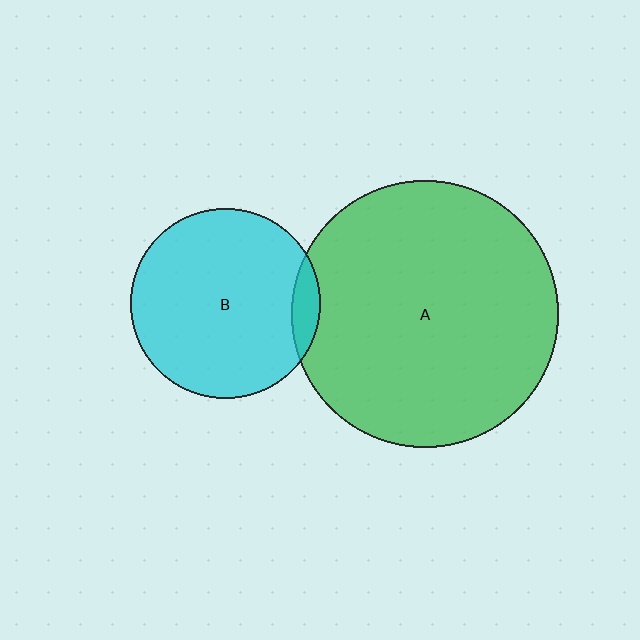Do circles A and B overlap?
Yes.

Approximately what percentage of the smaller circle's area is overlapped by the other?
Approximately 5%.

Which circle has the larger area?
Circle A (green).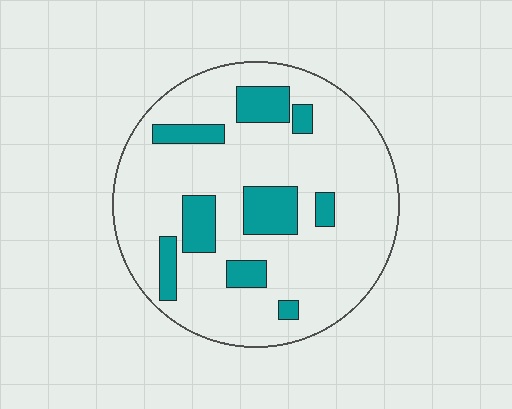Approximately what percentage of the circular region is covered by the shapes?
Approximately 20%.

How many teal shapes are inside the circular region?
9.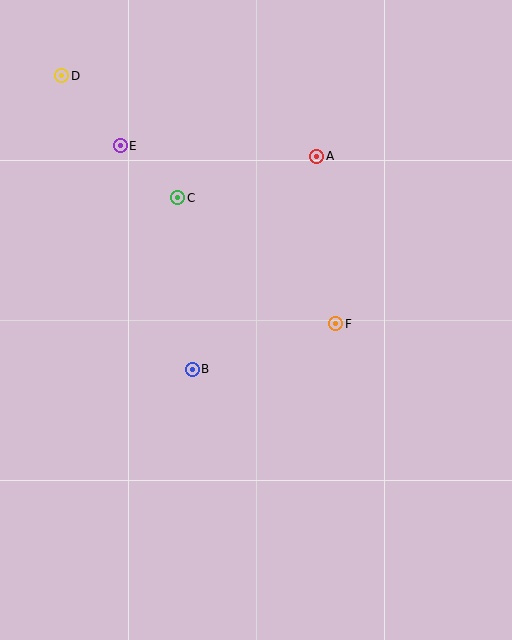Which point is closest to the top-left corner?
Point D is closest to the top-left corner.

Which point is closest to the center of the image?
Point F at (336, 324) is closest to the center.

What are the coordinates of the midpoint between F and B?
The midpoint between F and B is at (264, 347).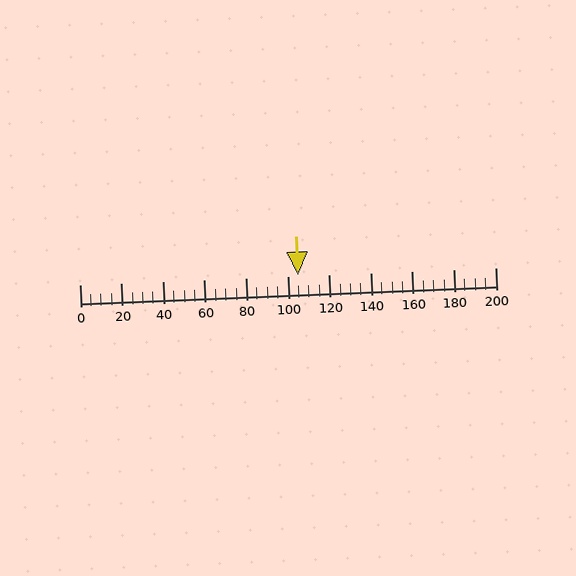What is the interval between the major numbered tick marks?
The major tick marks are spaced 20 units apart.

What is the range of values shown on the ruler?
The ruler shows values from 0 to 200.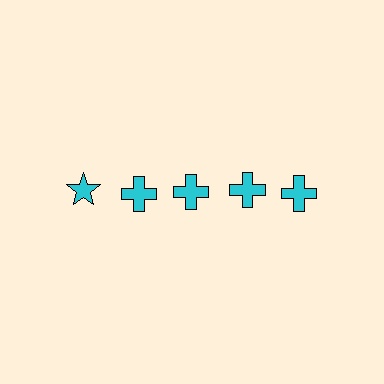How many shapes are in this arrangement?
There are 5 shapes arranged in a grid pattern.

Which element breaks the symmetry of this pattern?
The cyan star in the top row, leftmost column breaks the symmetry. All other shapes are cyan crosses.